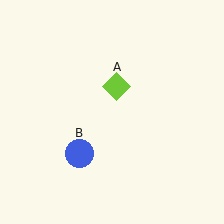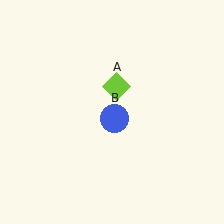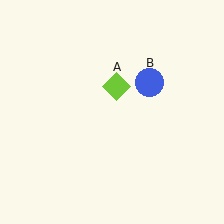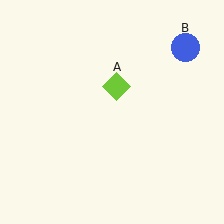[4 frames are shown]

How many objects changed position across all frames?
1 object changed position: blue circle (object B).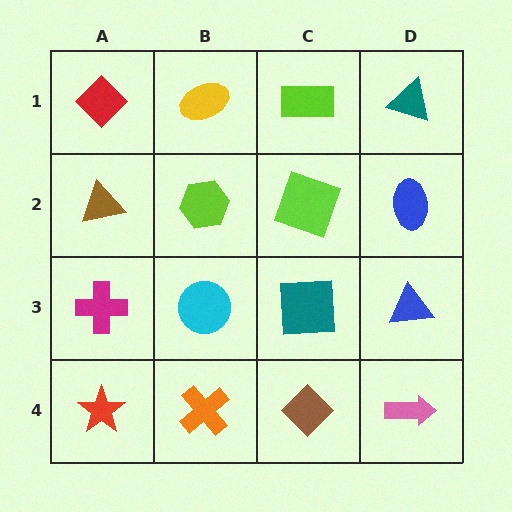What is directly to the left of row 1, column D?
A lime rectangle.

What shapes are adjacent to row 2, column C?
A lime rectangle (row 1, column C), a teal square (row 3, column C), a lime hexagon (row 2, column B), a blue ellipse (row 2, column D).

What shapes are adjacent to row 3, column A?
A brown triangle (row 2, column A), a red star (row 4, column A), a cyan circle (row 3, column B).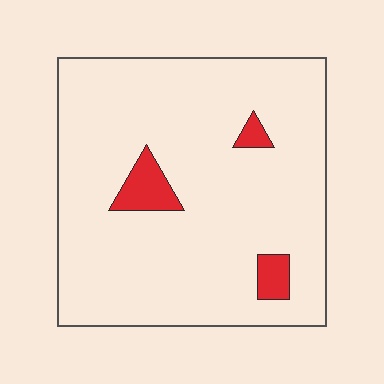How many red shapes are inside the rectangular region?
3.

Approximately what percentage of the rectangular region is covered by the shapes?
Approximately 5%.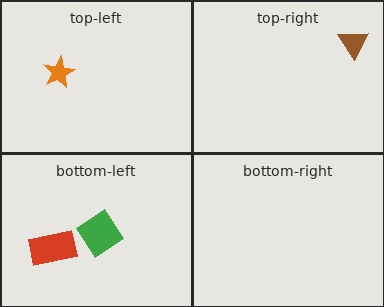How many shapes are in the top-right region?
1.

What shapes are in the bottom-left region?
The red rectangle, the green diamond.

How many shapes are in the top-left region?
1.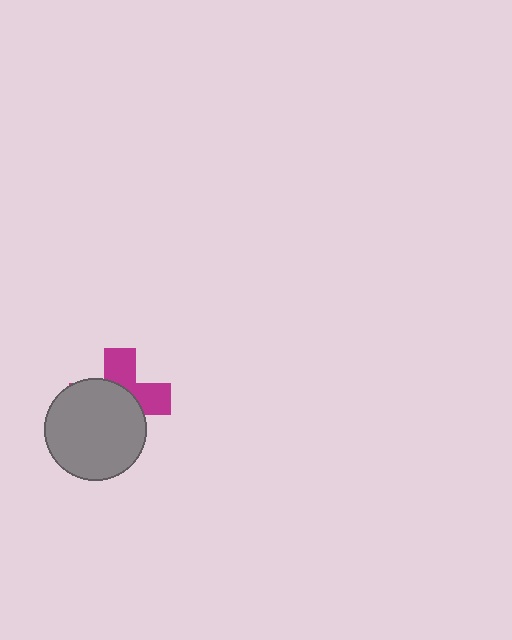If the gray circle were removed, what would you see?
You would see the complete magenta cross.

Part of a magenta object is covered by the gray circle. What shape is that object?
It is a cross.